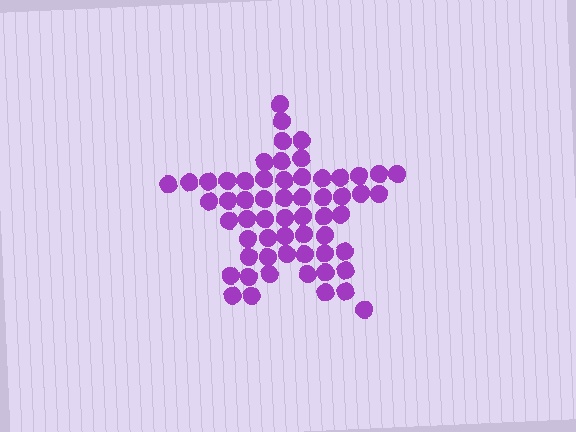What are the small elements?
The small elements are circles.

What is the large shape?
The large shape is a star.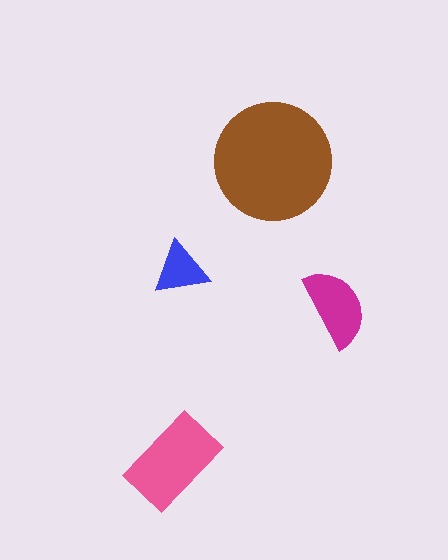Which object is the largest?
The brown circle.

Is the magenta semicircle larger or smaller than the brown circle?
Smaller.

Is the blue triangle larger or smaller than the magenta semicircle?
Smaller.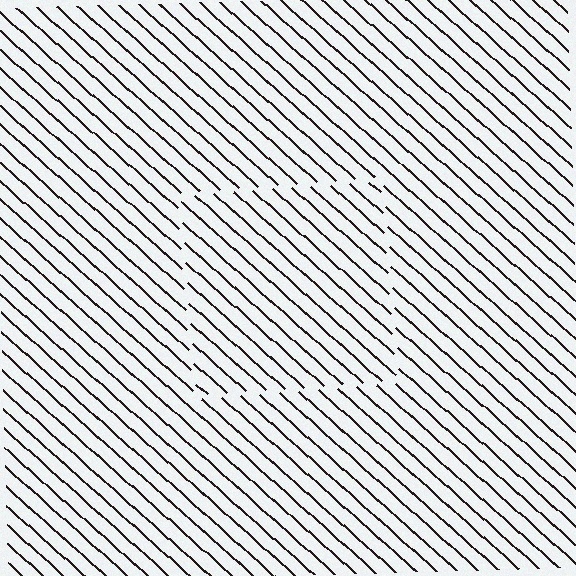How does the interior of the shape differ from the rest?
The interior of the shape contains the same grating, shifted by half a period — the contour is defined by the phase discontinuity where line-ends from the inner and outer gratings abut.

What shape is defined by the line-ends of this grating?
An illusory square. The interior of the shape contains the same grating, shifted by half a period — the contour is defined by the phase discontinuity where line-ends from the inner and outer gratings abut.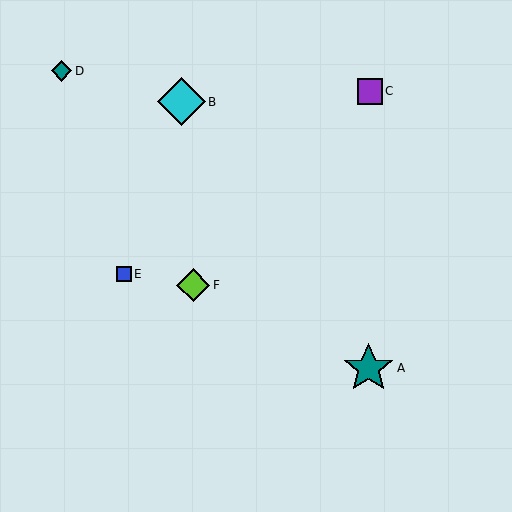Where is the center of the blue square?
The center of the blue square is at (124, 274).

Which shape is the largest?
The teal star (labeled A) is the largest.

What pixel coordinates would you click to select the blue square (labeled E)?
Click at (124, 274) to select the blue square E.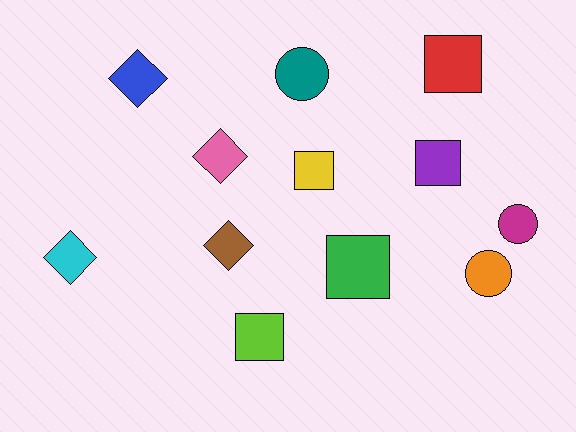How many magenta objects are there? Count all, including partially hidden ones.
There is 1 magenta object.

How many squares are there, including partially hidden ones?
There are 5 squares.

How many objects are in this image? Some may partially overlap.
There are 12 objects.